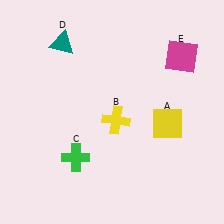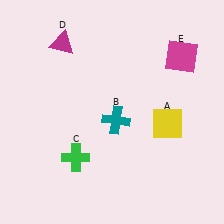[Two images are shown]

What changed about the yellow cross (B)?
In Image 1, B is yellow. In Image 2, it changed to teal.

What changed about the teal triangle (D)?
In Image 1, D is teal. In Image 2, it changed to magenta.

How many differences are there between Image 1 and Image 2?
There are 2 differences between the two images.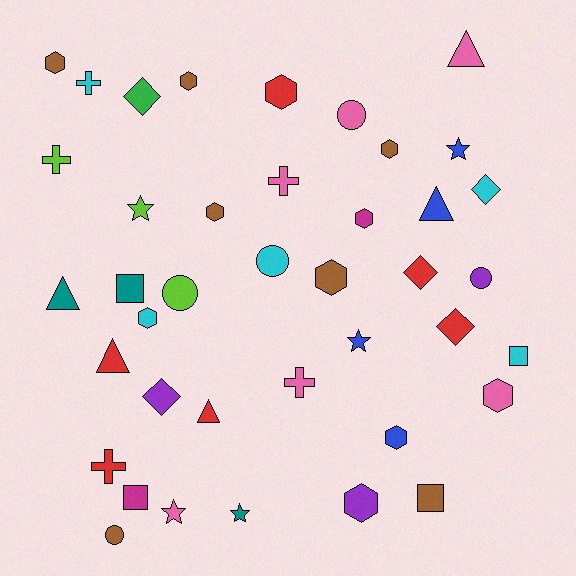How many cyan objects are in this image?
There are 5 cyan objects.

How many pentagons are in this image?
There are no pentagons.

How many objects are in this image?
There are 40 objects.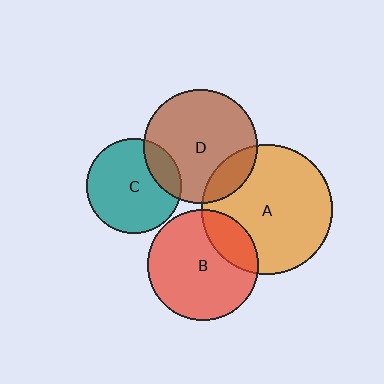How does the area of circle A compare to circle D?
Approximately 1.3 times.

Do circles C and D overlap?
Yes.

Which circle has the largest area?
Circle A (orange).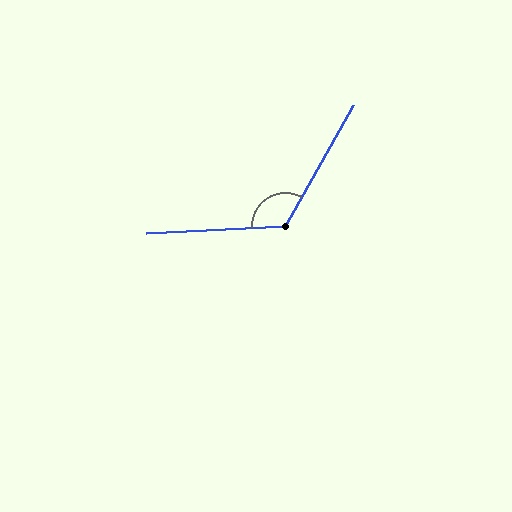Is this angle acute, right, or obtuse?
It is obtuse.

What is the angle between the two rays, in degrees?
Approximately 122 degrees.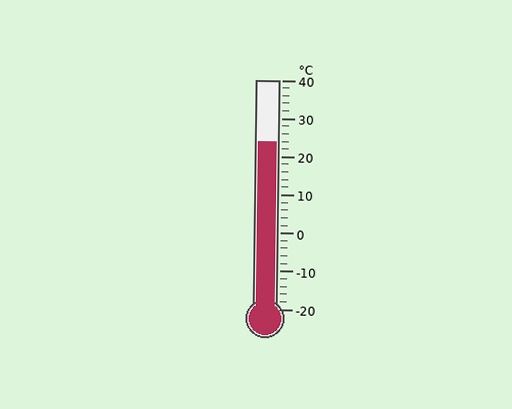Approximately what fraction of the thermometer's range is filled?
The thermometer is filled to approximately 75% of its range.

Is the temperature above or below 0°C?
The temperature is above 0°C.